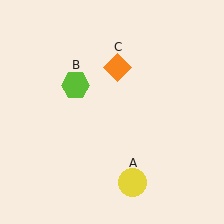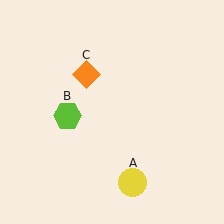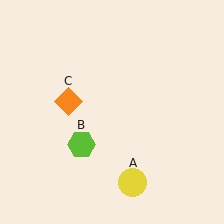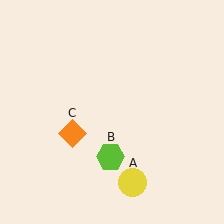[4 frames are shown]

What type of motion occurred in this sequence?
The lime hexagon (object B), orange diamond (object C) rotated counterclockwise around the center of the scene.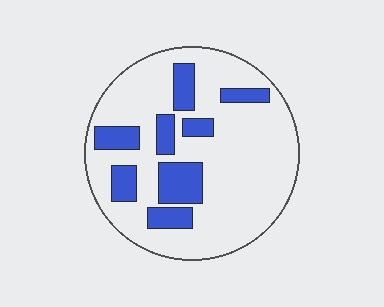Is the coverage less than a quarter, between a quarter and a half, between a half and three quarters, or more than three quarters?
Less than a quarter.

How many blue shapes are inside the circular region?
8.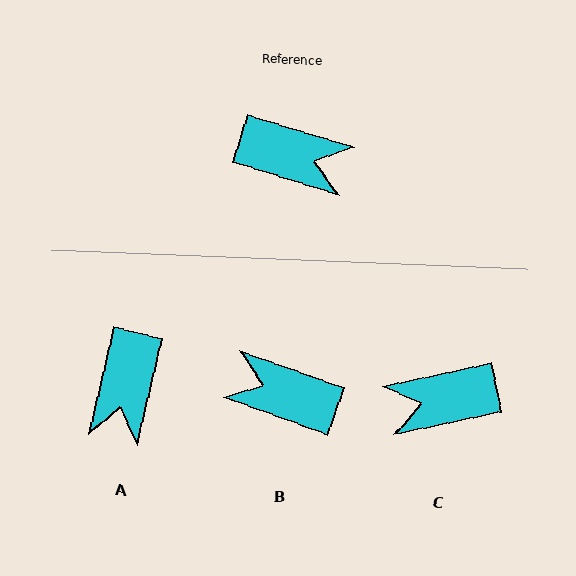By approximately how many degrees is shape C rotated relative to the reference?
Approximately 151 degrees clockwise.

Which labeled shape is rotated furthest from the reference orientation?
B, about 178 degrees away.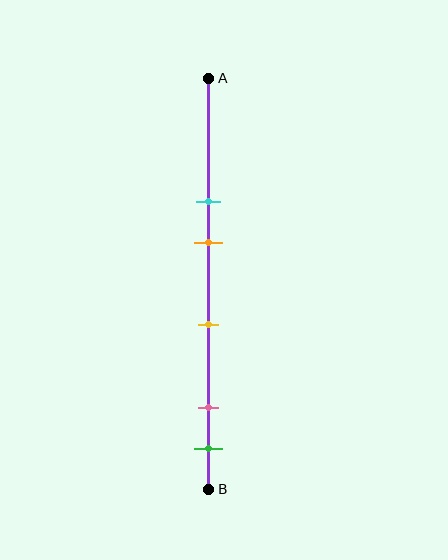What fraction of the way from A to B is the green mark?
The green mark is approximately 90% (0.9) of the way from A to B.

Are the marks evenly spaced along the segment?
No, the marks are not evenly spaced.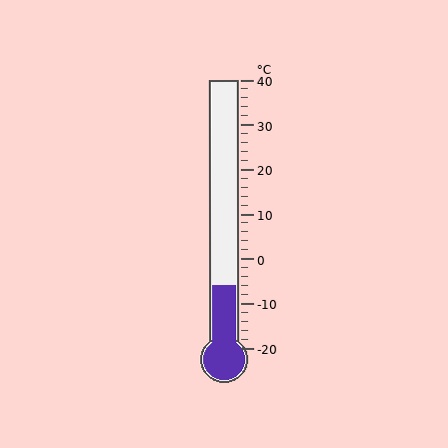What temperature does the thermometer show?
The thermometer shows approximately -6°C.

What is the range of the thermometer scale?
The thermometer scale ranges from -20°C to 40°C.